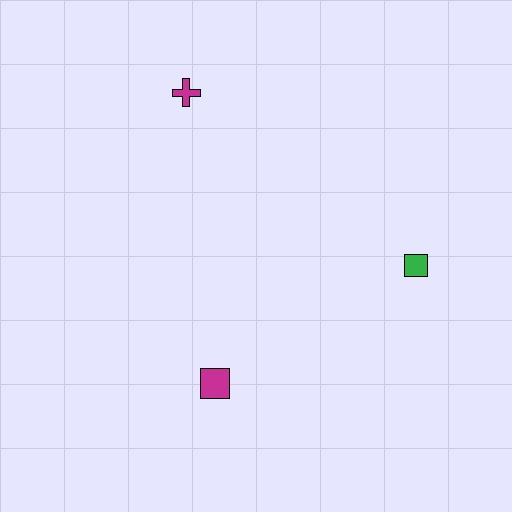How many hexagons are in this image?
There are no hexagons.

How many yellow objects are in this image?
There are no yellow objects.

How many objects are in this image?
There are 3 objects.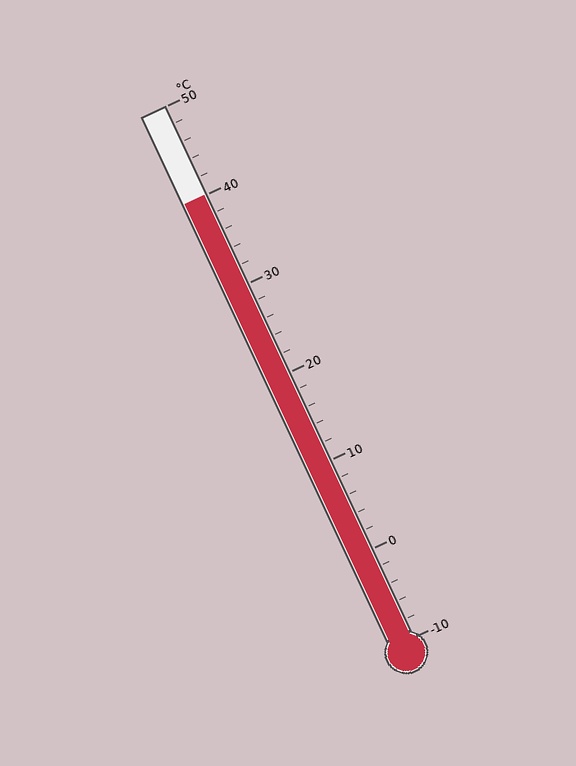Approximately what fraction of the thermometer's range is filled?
The thermometer is filled to approximately 85% of its range.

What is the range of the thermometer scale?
The thermometer scale ranges from -10°C to 50°C.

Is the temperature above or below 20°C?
The temperature is above 20°C.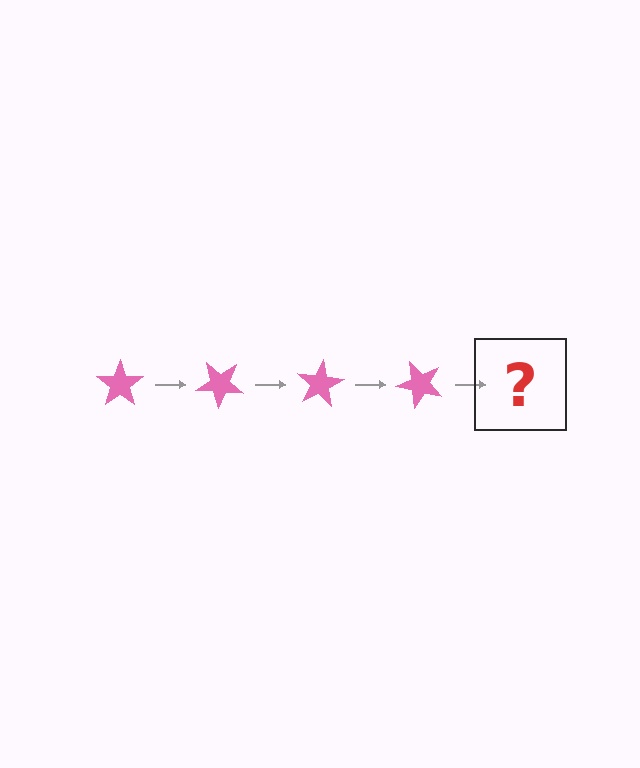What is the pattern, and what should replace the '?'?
The pattern is that the star rotates 40 degrees each step. The '?' should be a pink star rotated 160 degrees.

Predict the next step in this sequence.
The next step is a pink star rotated 160 degrees.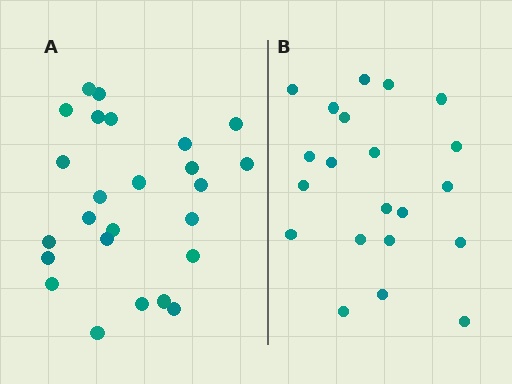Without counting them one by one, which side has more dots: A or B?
Region A (the left region) has more dots.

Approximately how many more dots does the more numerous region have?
Region A has about 4 more dots than region B.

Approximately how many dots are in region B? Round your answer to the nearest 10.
About 20 dots. (The exact count is 21, which rounds to 20.)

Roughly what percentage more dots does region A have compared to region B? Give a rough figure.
About 20% more.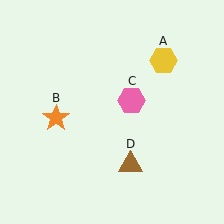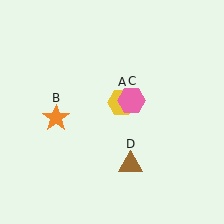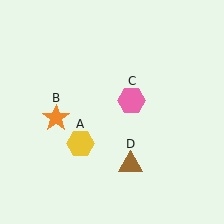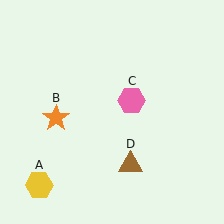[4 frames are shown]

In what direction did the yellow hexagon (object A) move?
The yellow hexagon (object A) moved down and to the left.